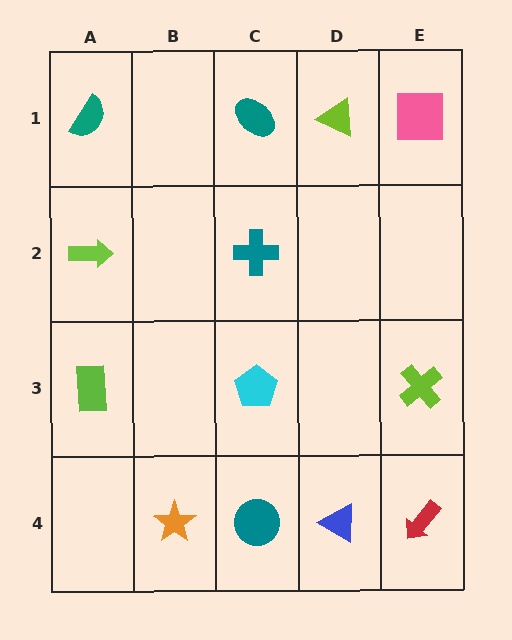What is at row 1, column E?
A pink square.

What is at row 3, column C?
A cyan pentagon.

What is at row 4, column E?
A red arrow.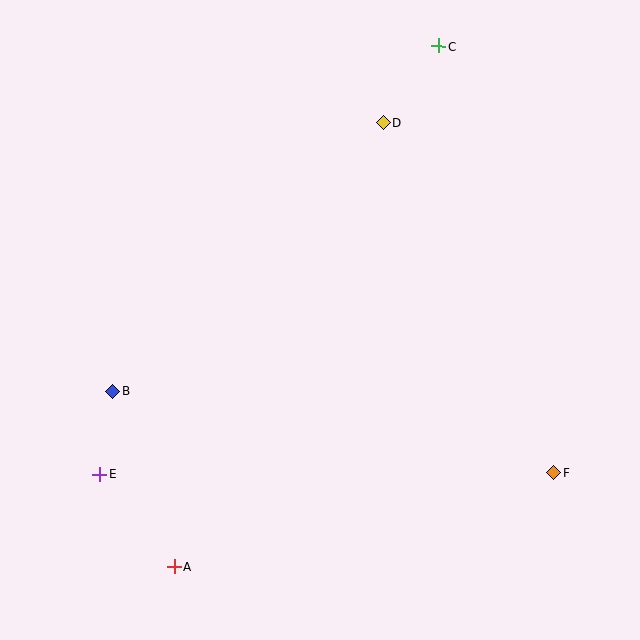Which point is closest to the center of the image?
Point D at (383, 123) is closest to the center.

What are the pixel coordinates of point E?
Point E is at (100, 474).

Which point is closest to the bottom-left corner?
Point A is closest to the bottom-left corner.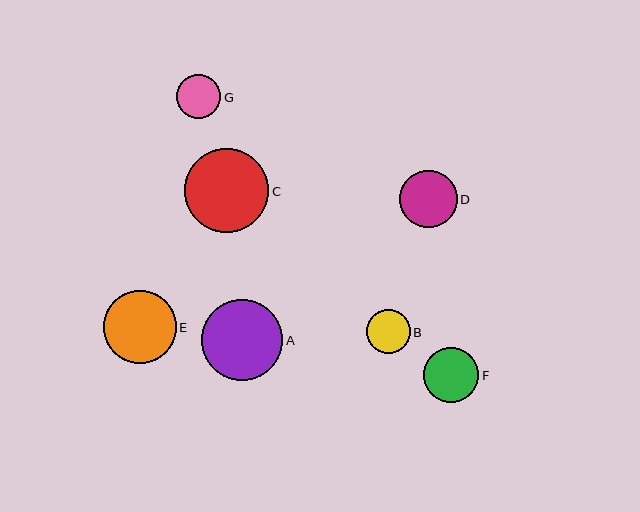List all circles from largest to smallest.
From largest to smallest: C, A, E, D, F, G, B.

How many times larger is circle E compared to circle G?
Circle E is approximately 1.6 times the size of circle G.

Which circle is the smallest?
Circle B is the smallest with a size of approximately 44 pixels.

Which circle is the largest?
Circle C is the largest with a size of approximately 85 pixels.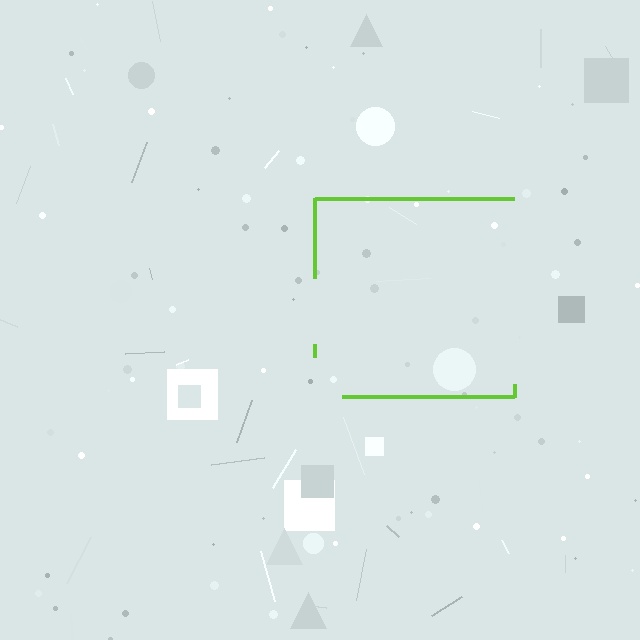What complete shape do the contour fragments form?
The contour fragments form a square.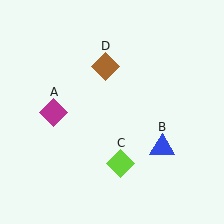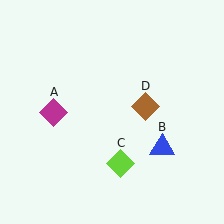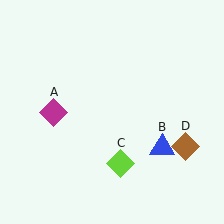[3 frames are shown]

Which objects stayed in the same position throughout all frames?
Magenta diamond (object A) and blue triangle (object B) and lime diamond (object C) remained stationary.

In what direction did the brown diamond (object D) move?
The brown diamond (object D) moved down and to the right.